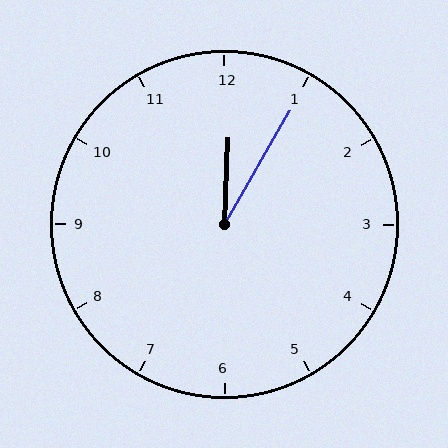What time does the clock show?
12:05.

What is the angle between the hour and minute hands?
Approximately 28 degrees.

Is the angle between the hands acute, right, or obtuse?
It is acute.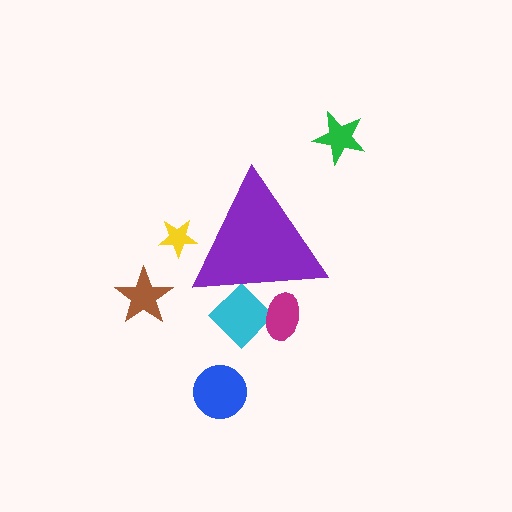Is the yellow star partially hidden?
Yes, the yellow star is partially hidden behind the purple triangle.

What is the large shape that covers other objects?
A purple triangle.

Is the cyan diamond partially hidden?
Yes, the cyan diamond is partially hidden behind the purple triangle.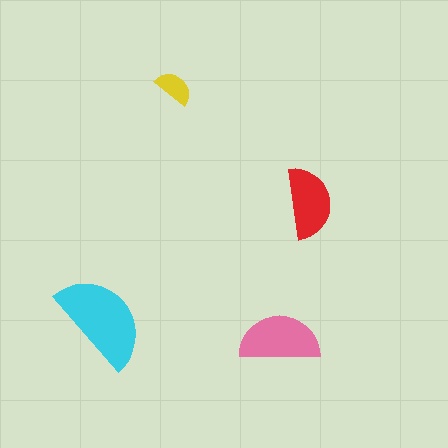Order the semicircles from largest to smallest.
the cyan one, the pink one, the red one, the yellow one.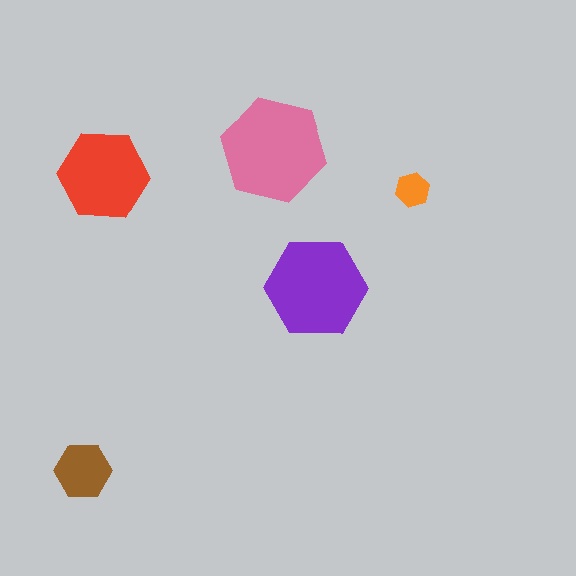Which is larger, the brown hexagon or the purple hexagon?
The purple one.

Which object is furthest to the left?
The brown hexagon is leftmost.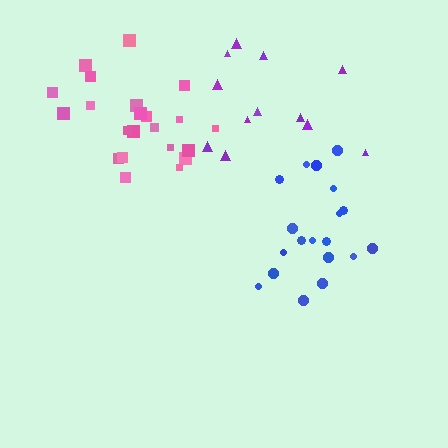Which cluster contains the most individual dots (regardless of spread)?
Pink (22).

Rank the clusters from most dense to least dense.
blue, pink, purple.